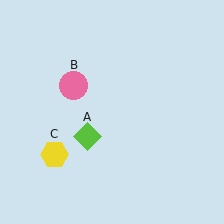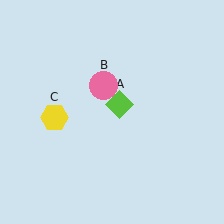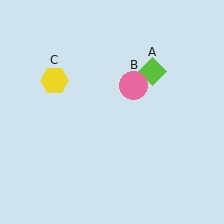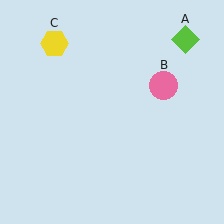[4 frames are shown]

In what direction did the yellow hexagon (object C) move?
The yellow hexagon (object C) moved up.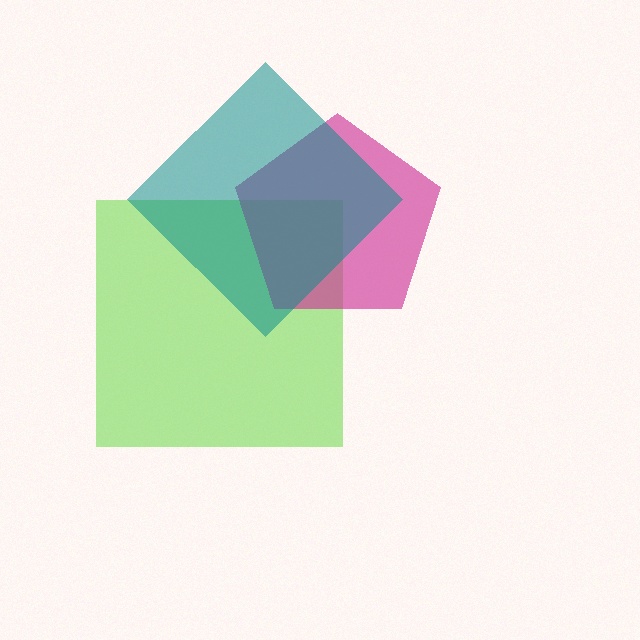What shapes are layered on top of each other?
The layered shapes are: a lime square, a magenta pentagon, a teal diamond.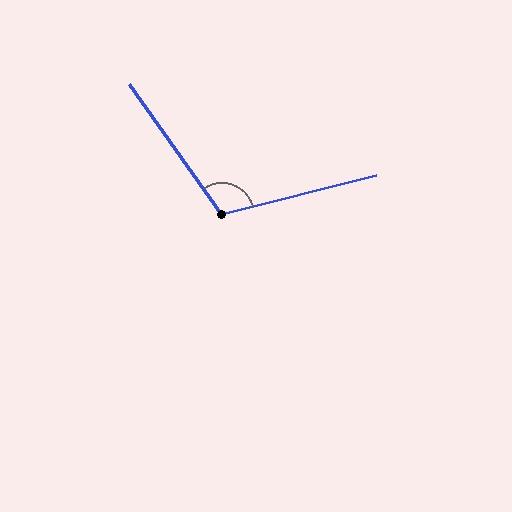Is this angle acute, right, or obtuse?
It is obtuse.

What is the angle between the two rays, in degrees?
Approximately 111 degrees.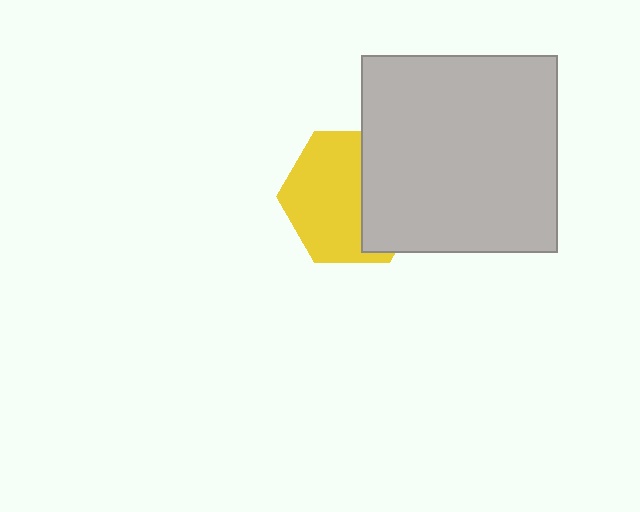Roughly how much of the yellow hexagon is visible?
About half of it is visible (roughly 60%).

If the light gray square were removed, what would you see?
You would see the complete yellow hexagon.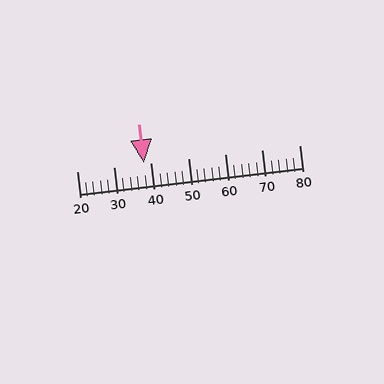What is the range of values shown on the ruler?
The ruler shows values from 20 to 80.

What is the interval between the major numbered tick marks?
The major tick marks are spaced 10 units apart.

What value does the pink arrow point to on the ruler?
The pink arrow points to approximately 38.